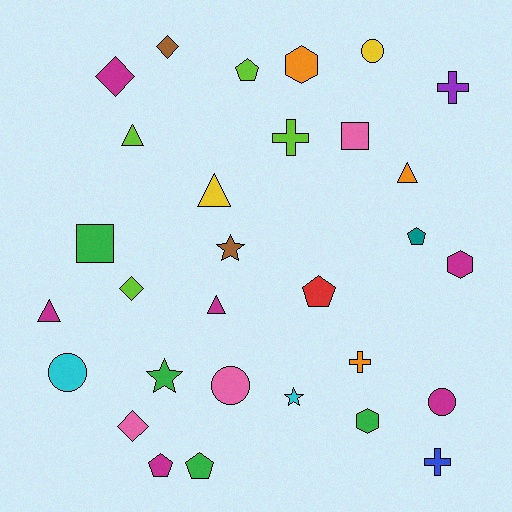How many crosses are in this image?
There are 4 crosses.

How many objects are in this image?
There are 30 objects.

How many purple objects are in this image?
There is 1 purple object.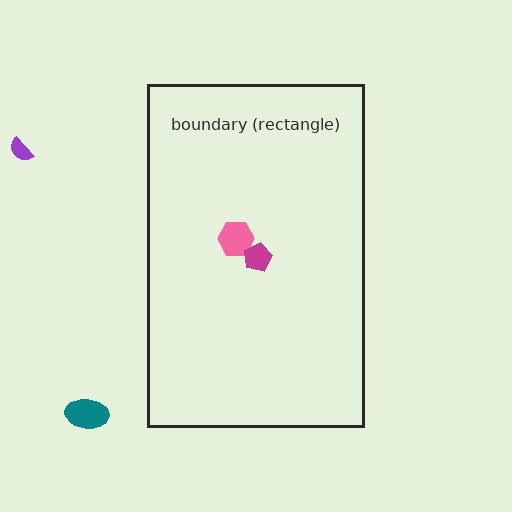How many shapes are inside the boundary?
2 inside, 2 outside.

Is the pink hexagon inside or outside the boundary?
Inside.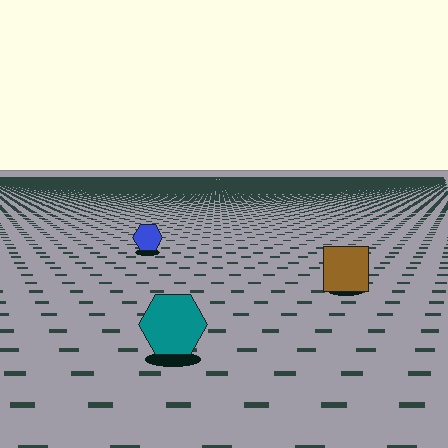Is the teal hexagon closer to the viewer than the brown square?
Yes. The teal hexagon is closer — you can tell from the texture gradient: the ground texture is coarser near it.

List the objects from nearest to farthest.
From nearest to farthest: the teal hexagon, the brown square, the blue hexagon.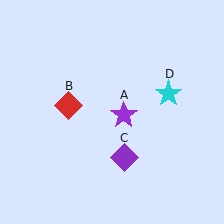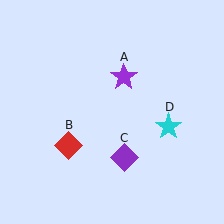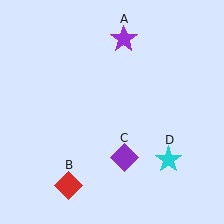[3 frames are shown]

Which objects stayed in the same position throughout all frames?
Purple diamond (object C) remained stationary.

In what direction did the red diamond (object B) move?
The red diamond (object B) moved down.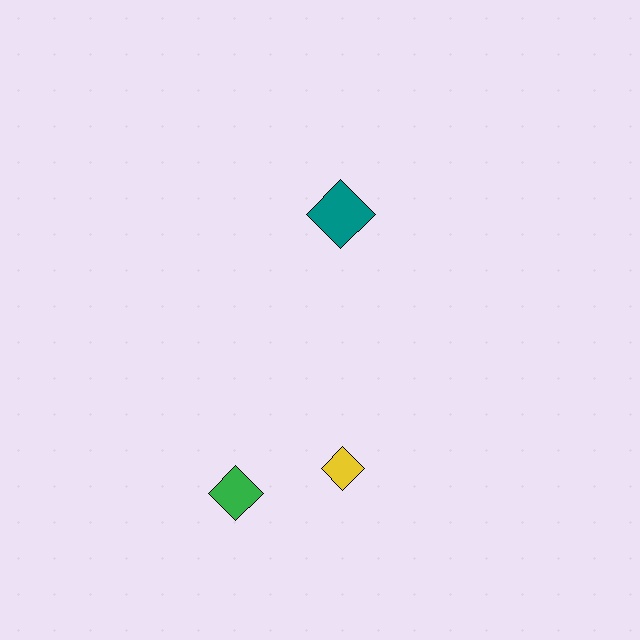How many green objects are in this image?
There is 1 green object.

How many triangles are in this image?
There are no triangles.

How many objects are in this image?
There are 3 objects.